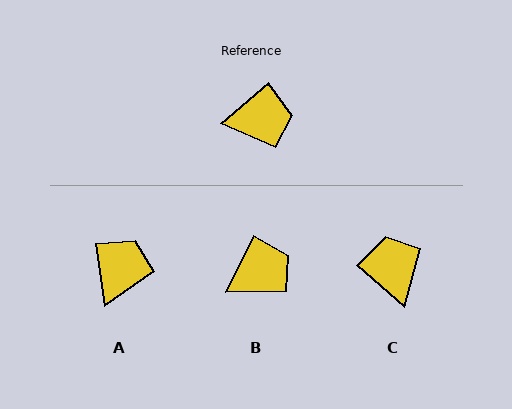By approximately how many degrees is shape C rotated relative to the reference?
Approximately 98 degrees counter-clockwise.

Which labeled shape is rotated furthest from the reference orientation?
C, about 98 degrees away.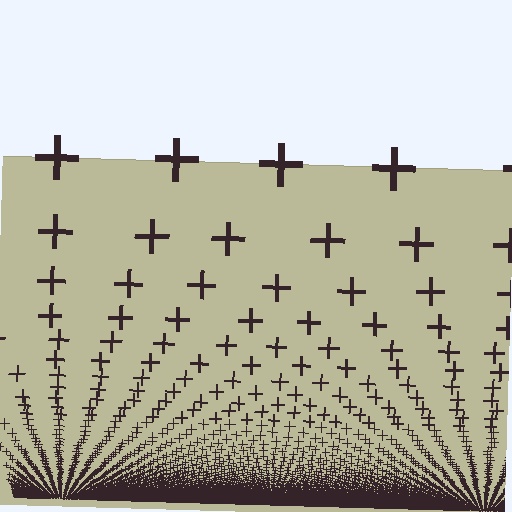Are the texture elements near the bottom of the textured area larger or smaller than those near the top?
Smaller. The gradient is inverted — elements near the bottom are smaller and denser.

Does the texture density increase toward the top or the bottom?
Density increases toward the bottom.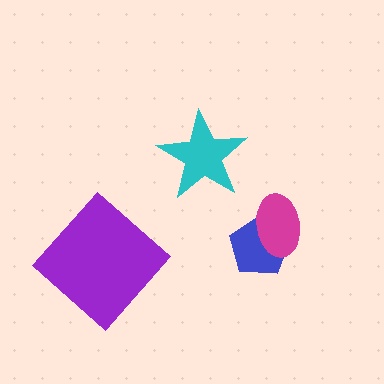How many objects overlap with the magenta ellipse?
1 object overlaps with the magenta ellipse.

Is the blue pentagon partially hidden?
Yes, it is partially covered by another shape.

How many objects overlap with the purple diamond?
0 objects overlap with the purple diamond.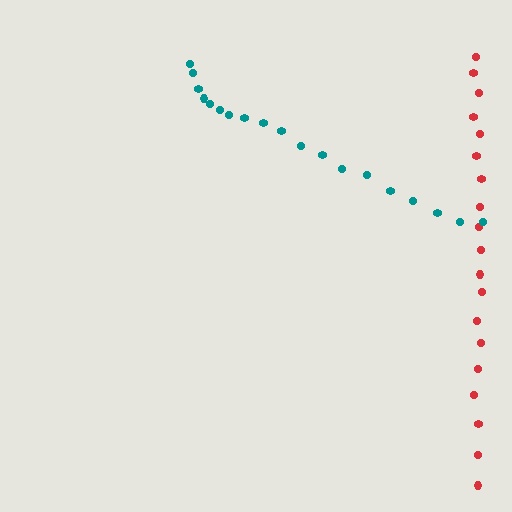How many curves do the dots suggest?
There are 2 distinct paths.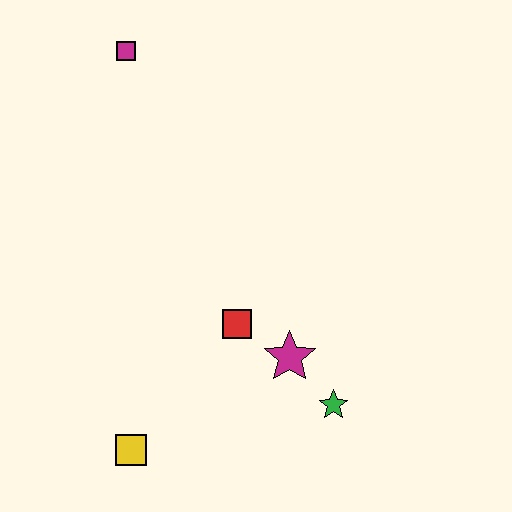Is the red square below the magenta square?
Yes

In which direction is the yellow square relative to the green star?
The yellow square is to the left of the green star.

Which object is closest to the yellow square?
The red square is closest to the yellow square.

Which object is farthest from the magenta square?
The green star is farthest from the magenta square.